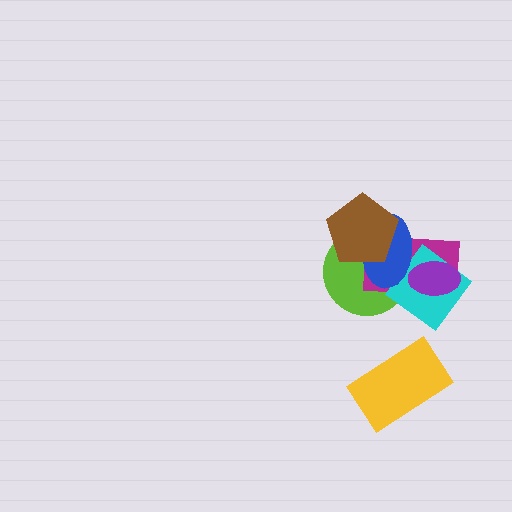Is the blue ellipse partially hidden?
Yes, it is partially covered by another shape.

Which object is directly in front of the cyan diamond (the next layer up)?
The blue ellipse is directly in front of the cyan diamond.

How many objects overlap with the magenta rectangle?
5 objects overlap with the magenta rectangle.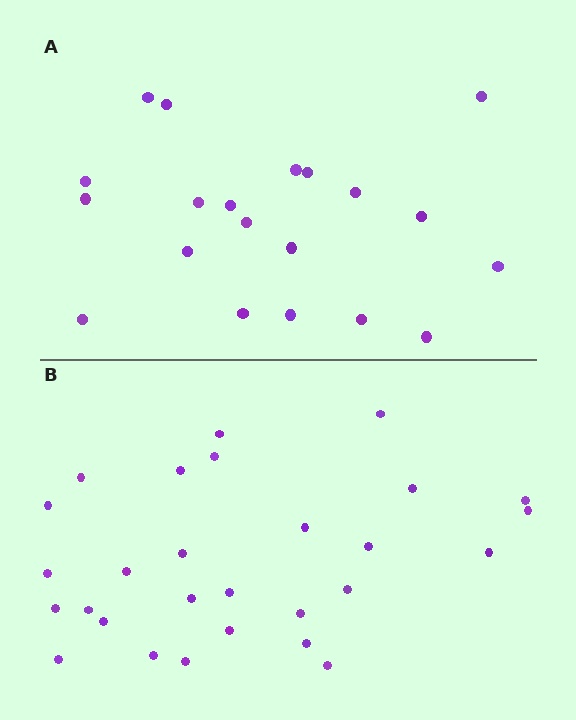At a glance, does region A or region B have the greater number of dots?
Region B (the bottom region) has more dots.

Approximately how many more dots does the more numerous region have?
Region B has roughly 8 or so more dots than region A.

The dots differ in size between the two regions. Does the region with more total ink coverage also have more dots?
No. Region A has more total ink coverage because its dots are larger, but region B actually contains more individual dots. Total area can be misleading — the number of items is what matters here.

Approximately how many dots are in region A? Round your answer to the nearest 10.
About 20 dots.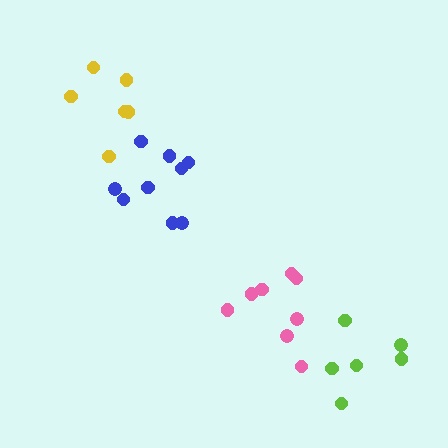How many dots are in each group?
Group 1: 6 dots, Group 2: 6 dots, Group 3: 9 dots, Group 4: 8 dots (29 total).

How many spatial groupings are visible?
There are 4 spatial groupings.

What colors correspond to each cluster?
The clusters are colored: lime, yellow, blue, pink.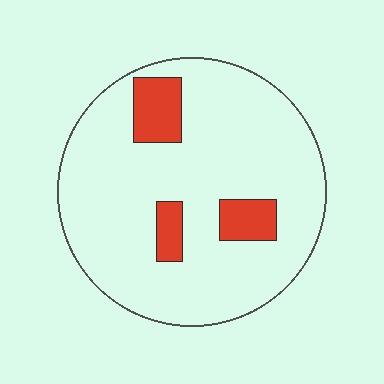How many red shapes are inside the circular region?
3.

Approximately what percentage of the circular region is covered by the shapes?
Approximately 15%.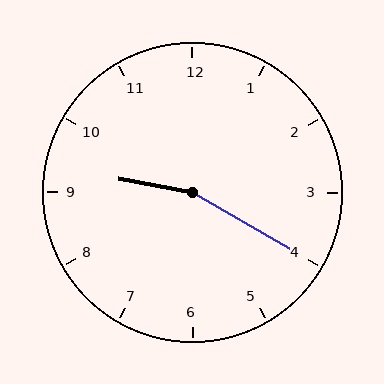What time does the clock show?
9:20.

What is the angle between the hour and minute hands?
Approximately 160 degrees.